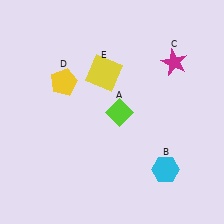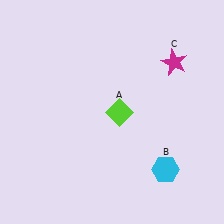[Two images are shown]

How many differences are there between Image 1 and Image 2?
There are 2 differences between the two images.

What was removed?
The yellow square (E), the yellow pentagon (D) were removed in Image 2.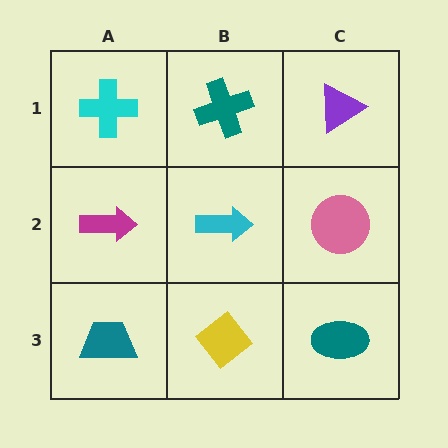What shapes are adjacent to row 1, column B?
A cyan arrow (row 2, column B), a cyan cross (row 1, column A), a purple triangle (row 1, column C).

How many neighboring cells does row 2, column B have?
4.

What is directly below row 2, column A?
A teal trapezoid.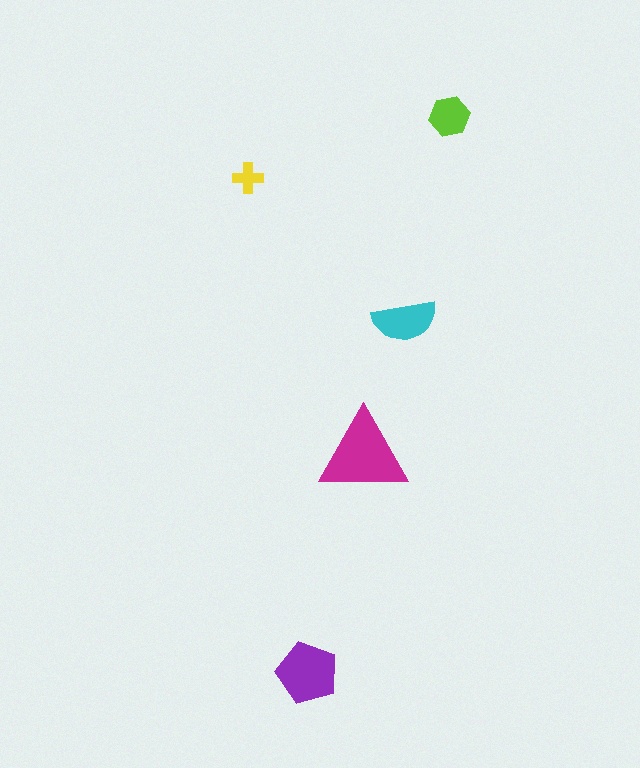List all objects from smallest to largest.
The yellow cross, the lime hexagon, the cyan semicircle, the purple pentagon, the magenta triangle.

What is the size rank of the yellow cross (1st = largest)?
5th.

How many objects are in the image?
There are 5 objects in the image.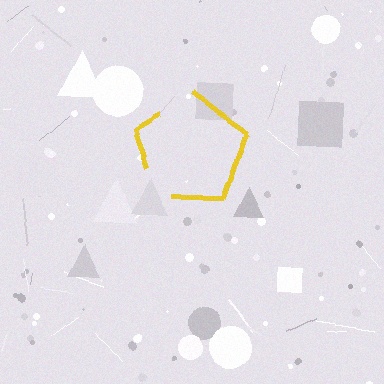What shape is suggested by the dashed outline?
The dashed outline suggests a pentagon.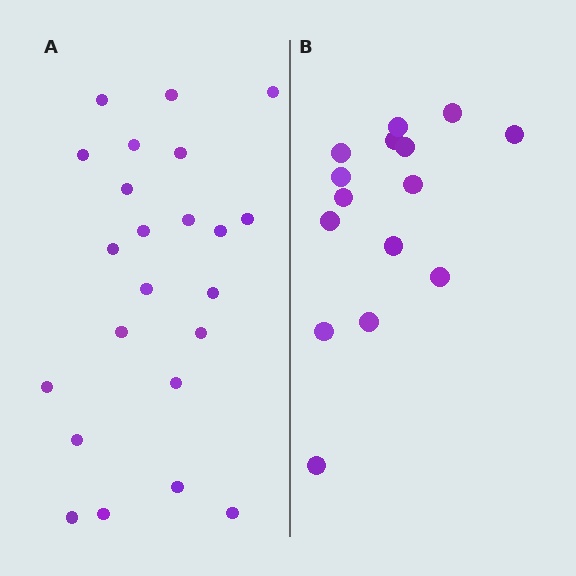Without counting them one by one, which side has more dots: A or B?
Region A (the left region) has more dots.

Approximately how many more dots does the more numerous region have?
Region A has roughly 8 or so more dots than region B.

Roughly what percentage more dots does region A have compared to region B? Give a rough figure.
About 55% more.